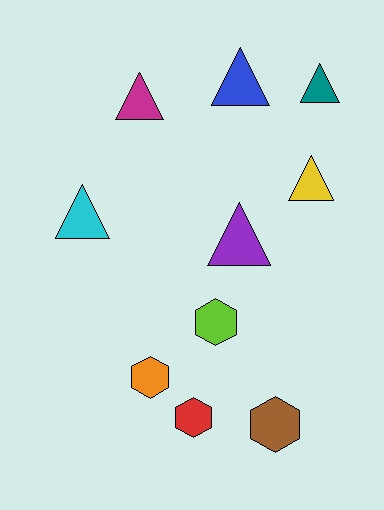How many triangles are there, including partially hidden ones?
There are 6 triangles.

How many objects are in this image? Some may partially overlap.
There are 10 objects.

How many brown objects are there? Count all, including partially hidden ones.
There is 1 brown object.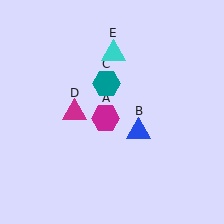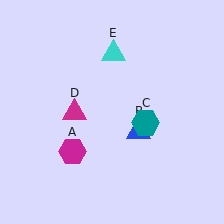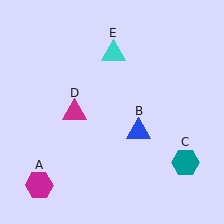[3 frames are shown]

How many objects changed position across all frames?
2 objects changed position: magenta hexagon (object A), teal hexagon (object C).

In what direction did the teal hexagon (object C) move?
The teal hexagon (object C) moved down and to the right.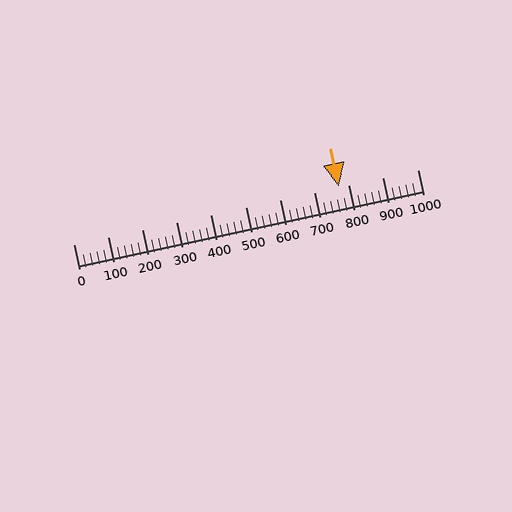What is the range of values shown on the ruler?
The ruler shows values from 0 to 1000.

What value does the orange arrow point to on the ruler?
The orange arrow points to approximately 772.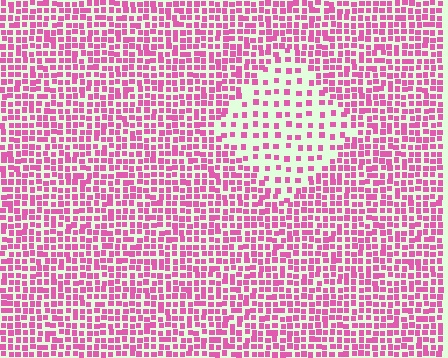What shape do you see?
I see a diamond.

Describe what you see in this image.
The image contains small pink elements arranged at two different densities. A diamond-shaped region is visible where the elements are less densely packed than the surrounding area.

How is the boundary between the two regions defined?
The boundary is defined by a change in element density (approximately 2.3x ratio). All elements are the same color, size, and shape.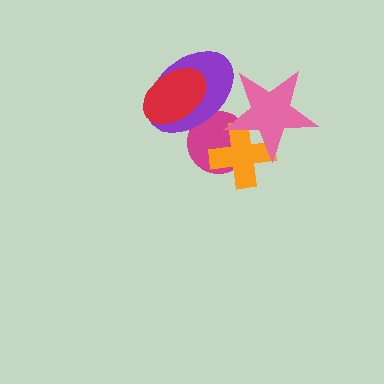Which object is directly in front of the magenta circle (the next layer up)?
The orange cross is directly in front of the magenta circle.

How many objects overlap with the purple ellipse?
3 objects overlap with the purple ellipse.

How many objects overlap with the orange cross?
2 objects overlap with the orange cross.